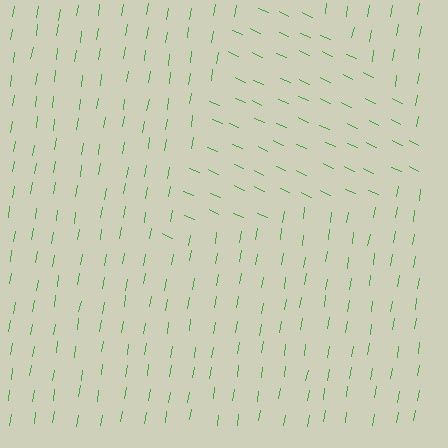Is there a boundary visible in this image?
Yes, there is a texture boundary formed by a change in line orientation.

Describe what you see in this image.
The image is filled with small green line segments. A triangle region in the image has lines oriented differently from the surrounding lines, creating a visible texture boundary.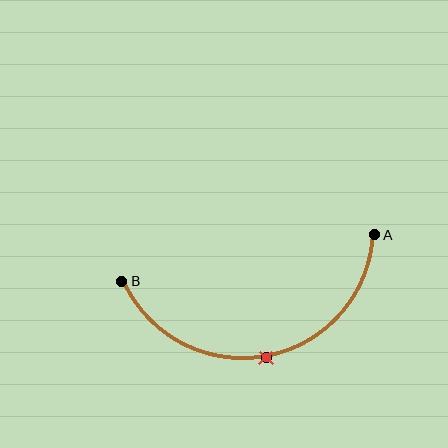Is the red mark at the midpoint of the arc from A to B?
Yes. The red mark lies on the arc at equal arc-length from both A and B — it is the arc midpoint.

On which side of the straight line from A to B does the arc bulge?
The arc bulges below the straight line connecting A and B.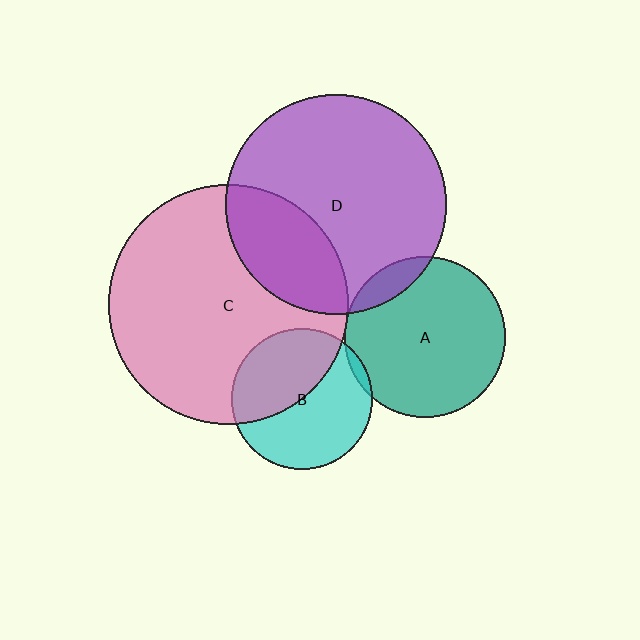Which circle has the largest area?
Circle C (pink).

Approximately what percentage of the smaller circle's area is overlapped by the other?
Approximately 5%.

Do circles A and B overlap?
Yes.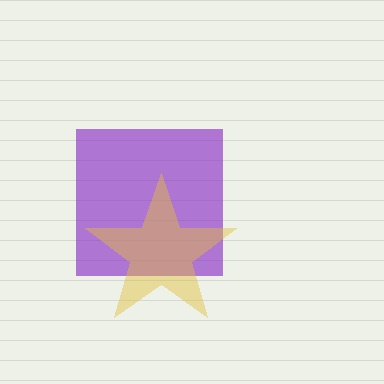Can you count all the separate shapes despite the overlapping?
Yes, there are 2 separate shapes.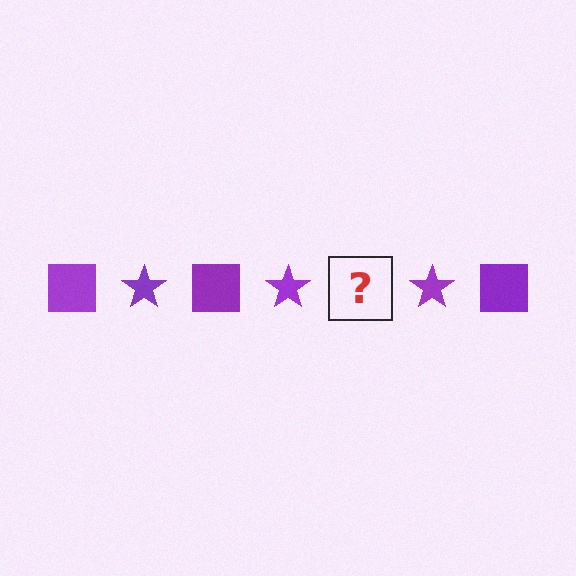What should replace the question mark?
The question mark should be replaced with a purple square.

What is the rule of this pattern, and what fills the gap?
The rule is that the pattern cycles through square, star shapes in purple. The gap should be filled with a purple square.